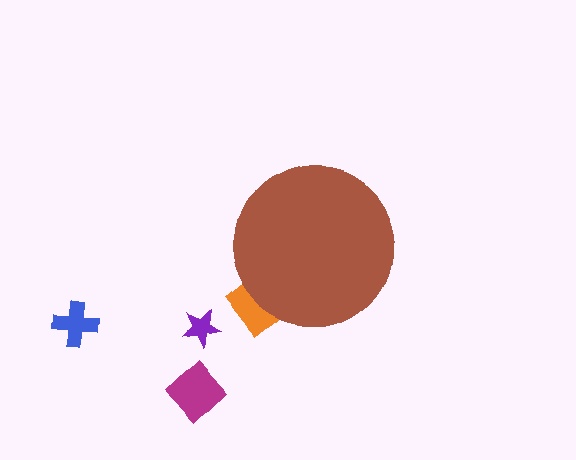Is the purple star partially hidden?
No, the purple star is fully visible.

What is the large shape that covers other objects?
A brown circle.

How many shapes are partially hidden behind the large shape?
1 shape is partially hidden.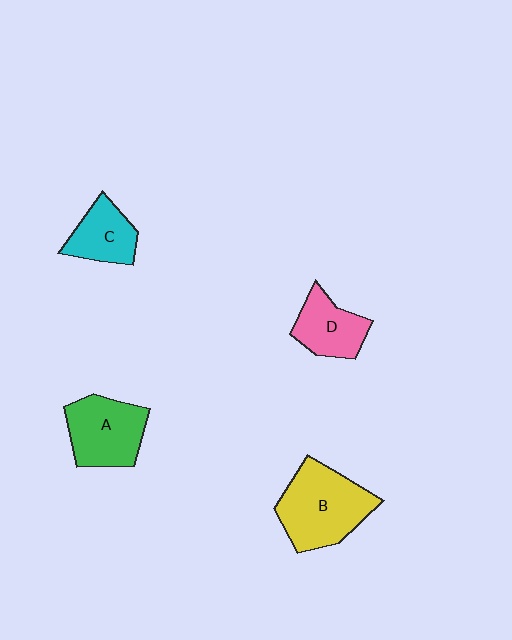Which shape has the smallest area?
Shape C (cyan).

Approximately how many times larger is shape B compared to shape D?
Approximately 1.7 times.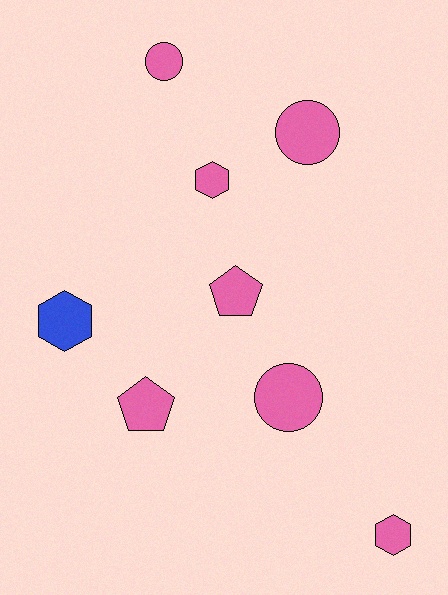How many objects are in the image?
There are 8 objects.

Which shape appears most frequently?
Circle, with 3 objects.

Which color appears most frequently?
Pink, with 7 objects.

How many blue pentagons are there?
There are no blue pentagons.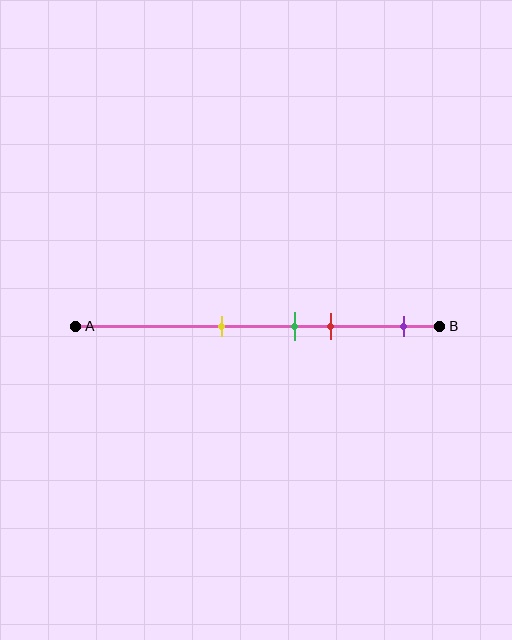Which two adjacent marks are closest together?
The green and red marks are the closest adjacent pair.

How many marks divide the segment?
There are 4 marks dividing the segment.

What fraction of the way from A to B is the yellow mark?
The yellow mark is approximately 40% (0.4) of the way from A to B.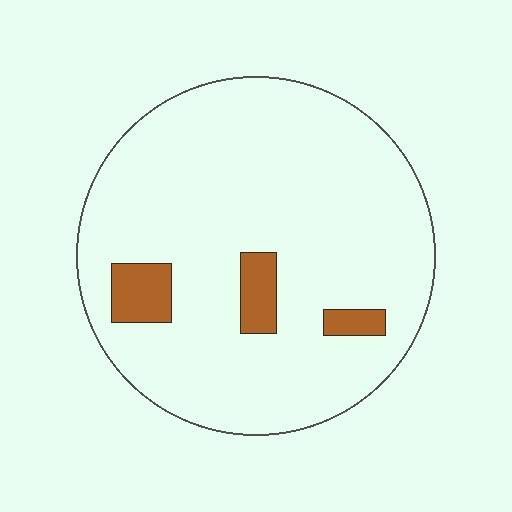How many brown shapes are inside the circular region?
3.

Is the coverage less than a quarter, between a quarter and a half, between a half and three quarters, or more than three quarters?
Less than a quarter.